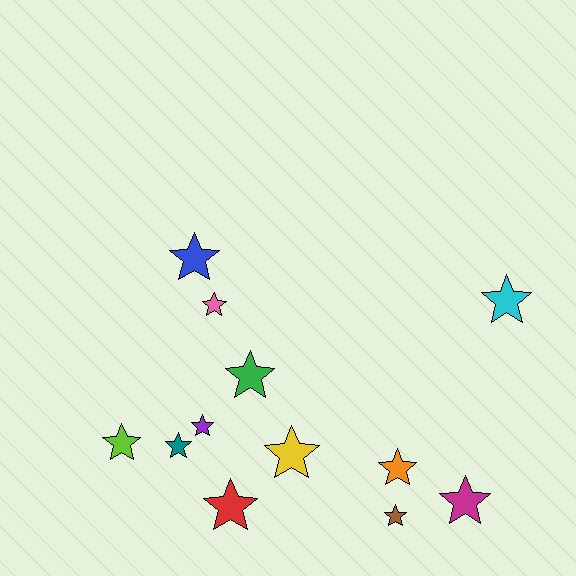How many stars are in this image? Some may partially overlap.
There are 12 stars.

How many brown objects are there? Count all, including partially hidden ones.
There is 1 brown object.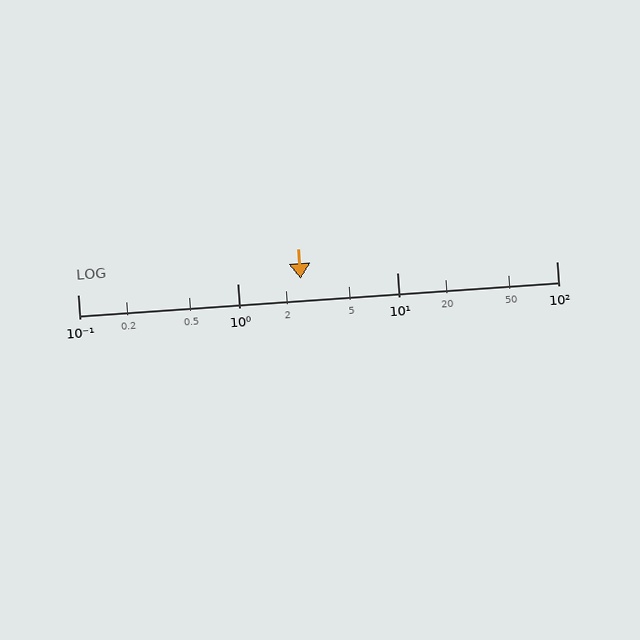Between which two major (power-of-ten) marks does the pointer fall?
The pointer is between 1 and 10.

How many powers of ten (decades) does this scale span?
The scale spans 3 decades, from 0.1 to 100.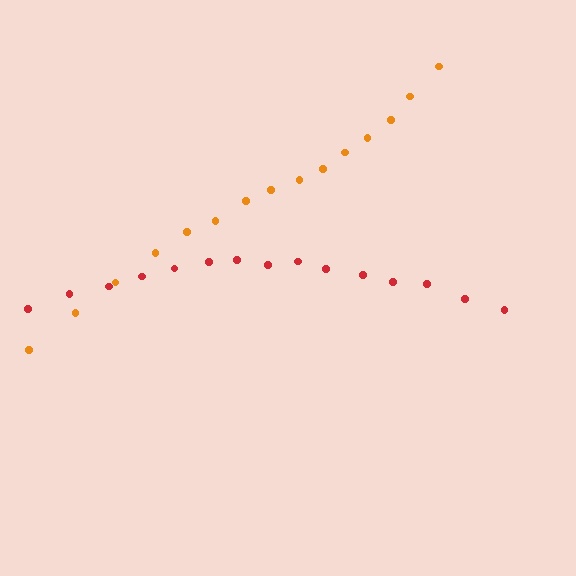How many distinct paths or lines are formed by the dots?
There are 2 distinct paths.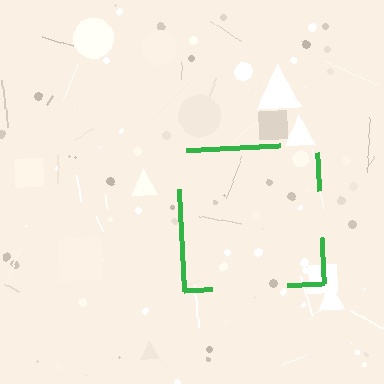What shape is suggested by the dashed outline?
The dashed outline suggests a square.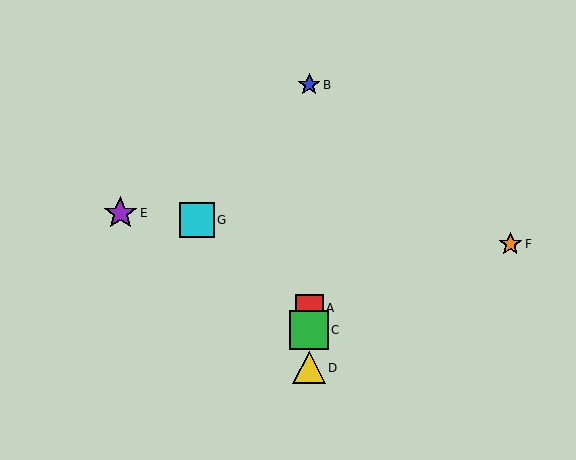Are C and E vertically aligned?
No, C is at x≈309 and E is at x≈120.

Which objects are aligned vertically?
Objects A, B, C, D are aligned vertically.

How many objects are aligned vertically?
4 objects (A, B, C, D) are aligned vertically.